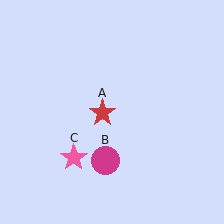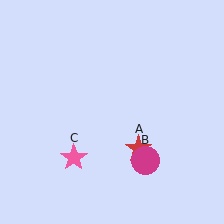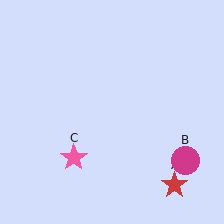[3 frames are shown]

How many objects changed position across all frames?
2 objects changed position: red star (object A), magenta circle (object B).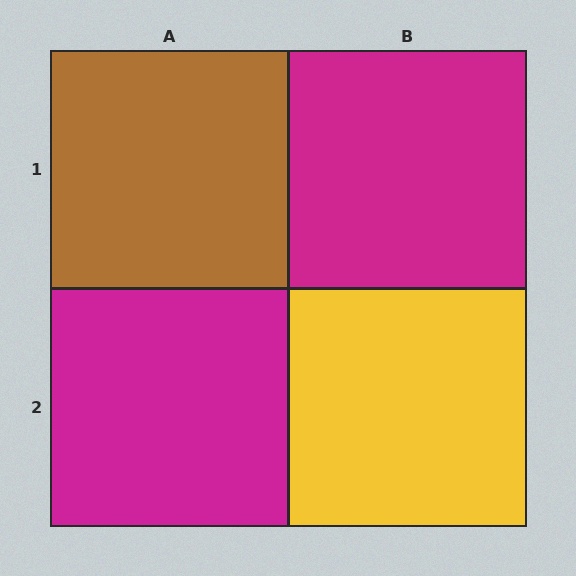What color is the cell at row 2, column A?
Magenta.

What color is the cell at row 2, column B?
Yellow.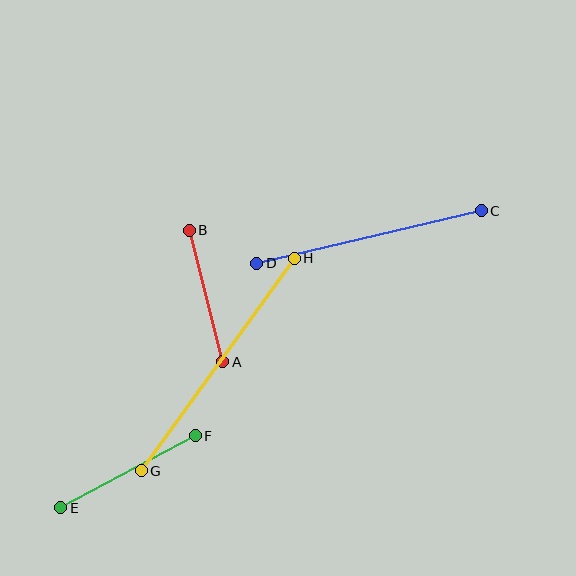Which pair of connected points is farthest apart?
Points G and H are farthest apart.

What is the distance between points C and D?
The distance is approximately 231 pixels.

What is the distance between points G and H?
The distance is approximately 262 pixels.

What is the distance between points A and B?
The distance is approximately 136 pixels.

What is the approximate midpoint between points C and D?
The midpoint is at approximately (369, 237) pixels.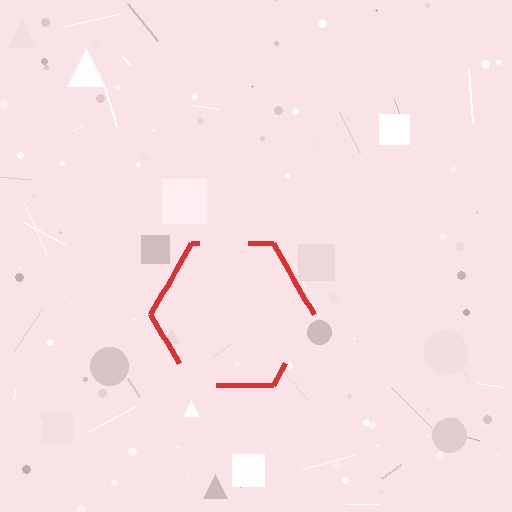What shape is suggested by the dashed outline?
The dashed outline suggests a hexagon.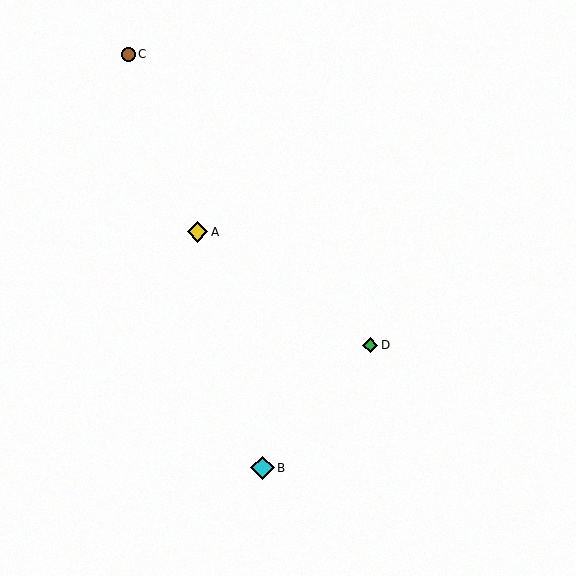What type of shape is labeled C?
Shape C is a brown circle.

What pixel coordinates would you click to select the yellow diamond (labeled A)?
Click at (197, 232) to select the yellow diamond A.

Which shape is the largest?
The cyan diamond (labeled B) is the largest.